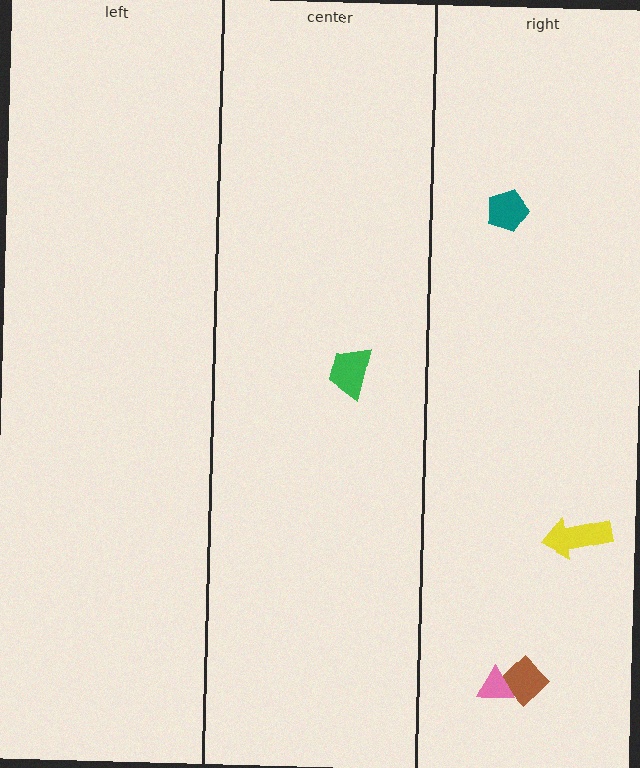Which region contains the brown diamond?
The right region.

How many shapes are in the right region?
4.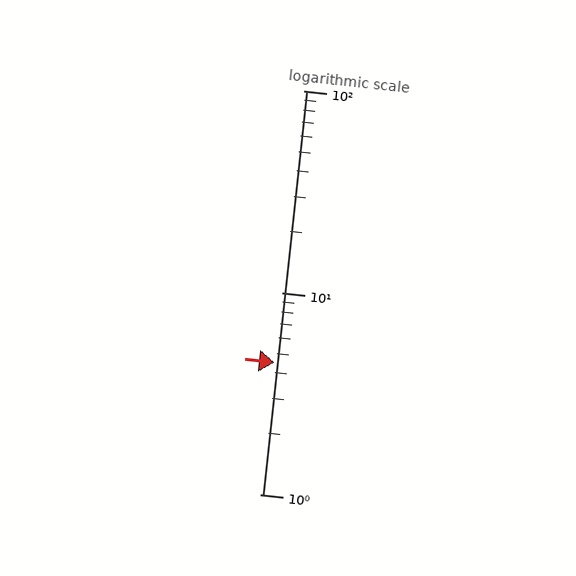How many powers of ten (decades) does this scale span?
The scale spans 2 decades, from 1 to 100.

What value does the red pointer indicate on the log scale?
The pointer indicates approximately 4.5.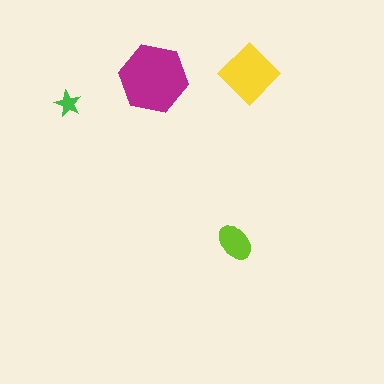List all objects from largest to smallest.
The magenta hexagon, the yellow diamond, the lime ellipse, the green star.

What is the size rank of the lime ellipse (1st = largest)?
3rd.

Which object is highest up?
The yellow diamond is topmost.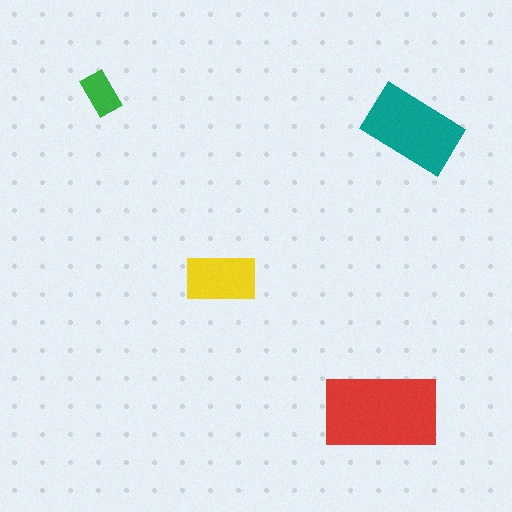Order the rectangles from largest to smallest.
the red one, the teal one, the yellow one, the green one.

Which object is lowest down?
The red rectangle is bottommost.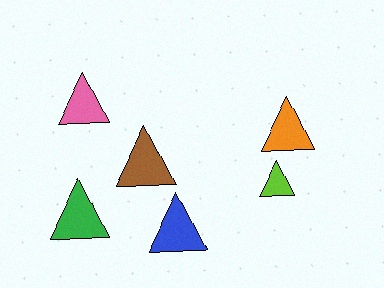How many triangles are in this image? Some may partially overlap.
There are 6 triangles.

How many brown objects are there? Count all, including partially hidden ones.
There is 1 brown object.